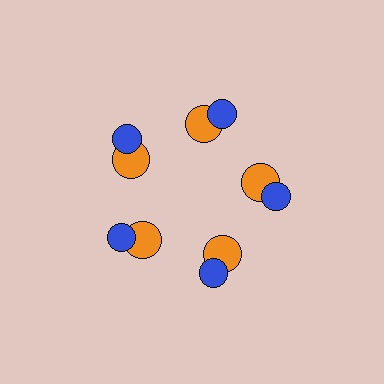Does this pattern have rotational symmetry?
Yes, this pattern has 5-fold rotational symmetry. It looks the same after rotating 72 degrees around the center.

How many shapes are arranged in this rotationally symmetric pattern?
There are 10 shapes, arranged in 5 groups of 2.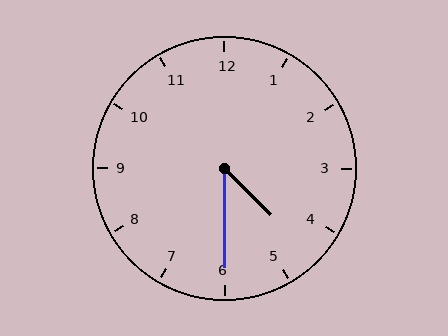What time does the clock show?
4:30.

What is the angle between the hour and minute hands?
Approximately 45 degrees.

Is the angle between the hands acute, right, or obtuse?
It is acute.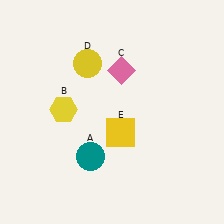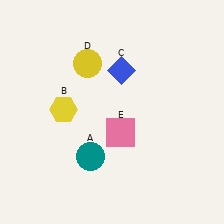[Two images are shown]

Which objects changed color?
C changed from pink to blue. E changed from yellow to pink.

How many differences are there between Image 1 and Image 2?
There are 2 differences between the two images.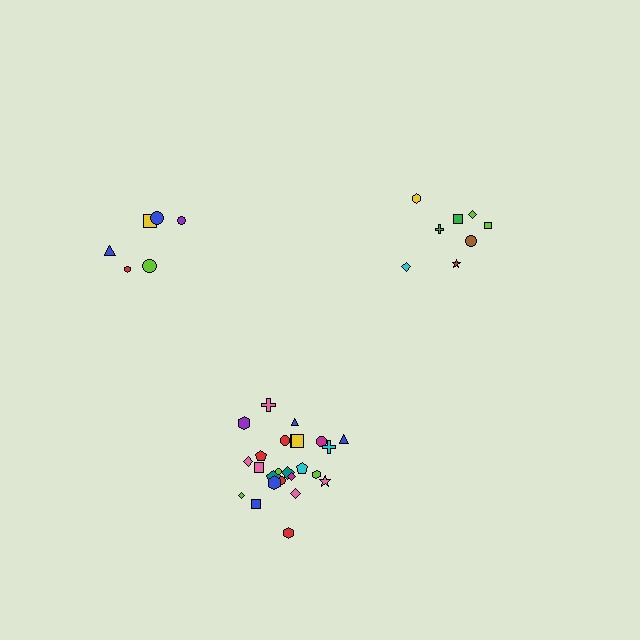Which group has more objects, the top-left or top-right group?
The top-right group.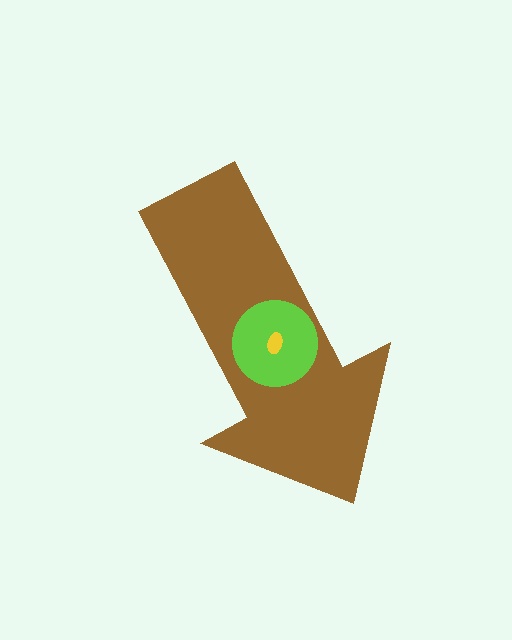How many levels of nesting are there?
3.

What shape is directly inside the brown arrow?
The lime circle.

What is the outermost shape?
The brown arrow.